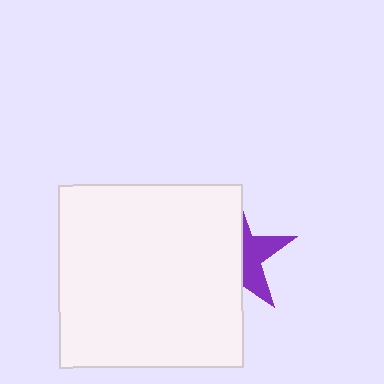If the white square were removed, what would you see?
You would see the complete purple star.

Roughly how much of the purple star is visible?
A small part of it is visible (roughly 39%).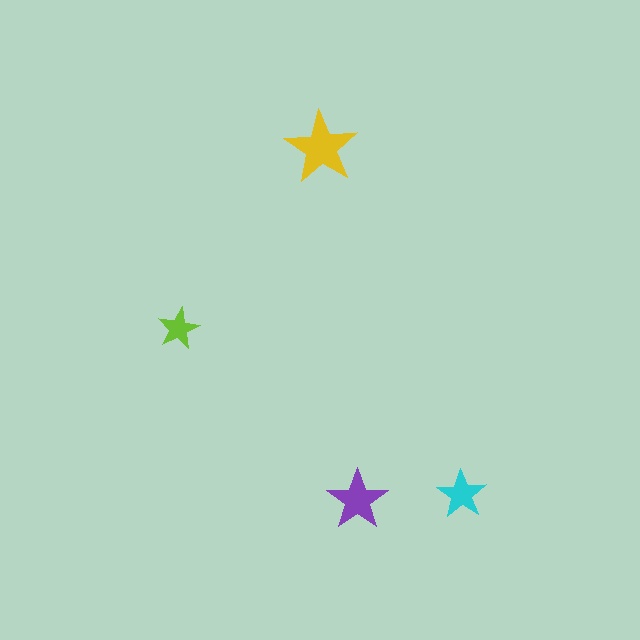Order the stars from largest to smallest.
the yellow one, the purple one, the cyan one, the lime one.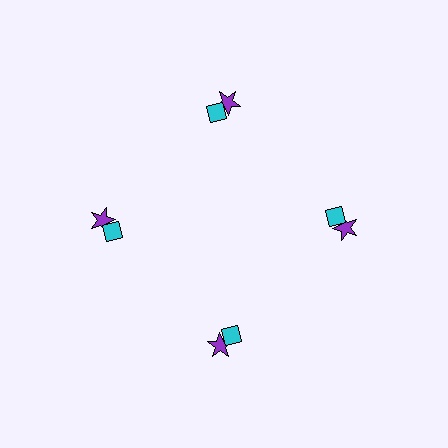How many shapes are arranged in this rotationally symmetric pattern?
There are 8 shapes, arranged in 4 groups of 2.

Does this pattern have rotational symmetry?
Yes, this pattern has 4-fold rotational symmetry. It looks the same after rotating 90 degrees around the center.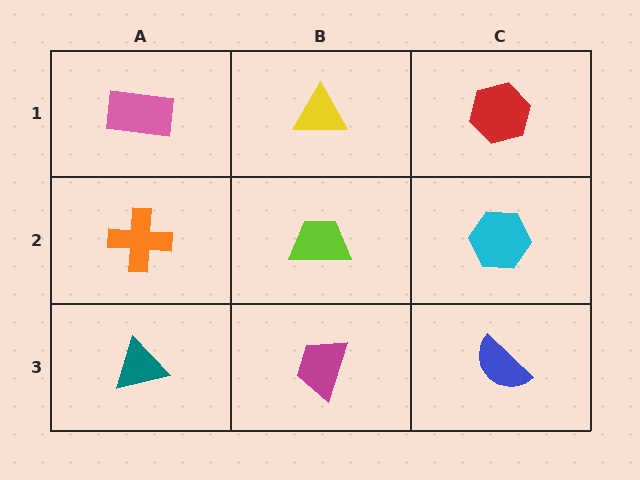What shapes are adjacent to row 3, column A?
An orange cross (row 2, column A), a magenta trapezoid (row 3, column B).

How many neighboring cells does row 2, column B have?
4.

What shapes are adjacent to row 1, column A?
An orange cross (row 2, column A), a yellow triangle (row 1, column B).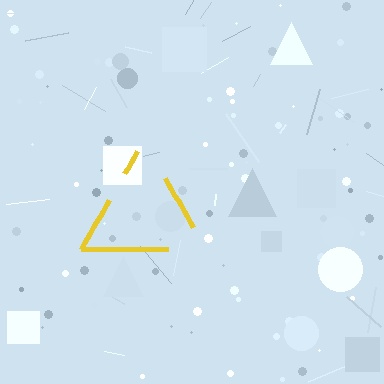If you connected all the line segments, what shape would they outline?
They would outline a triangle.